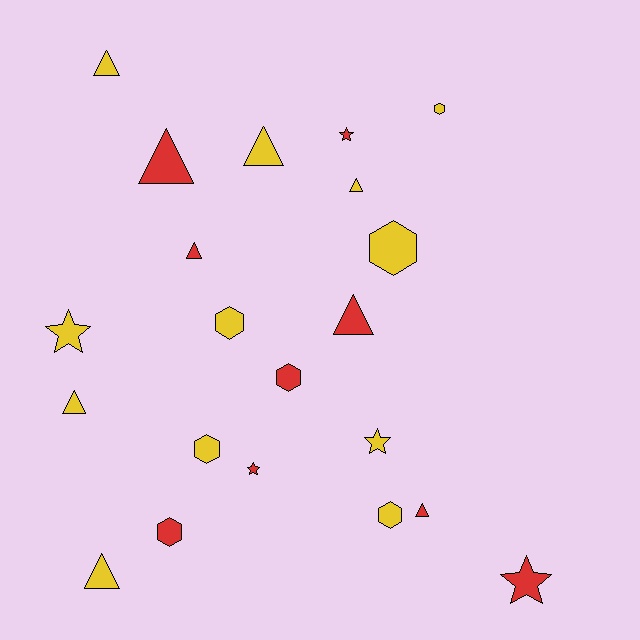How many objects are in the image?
There are 21 objects.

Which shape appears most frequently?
Triangle, with 9 objects.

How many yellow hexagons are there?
There are 5 yellow hexagons.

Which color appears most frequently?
Yellow, with 12 objects.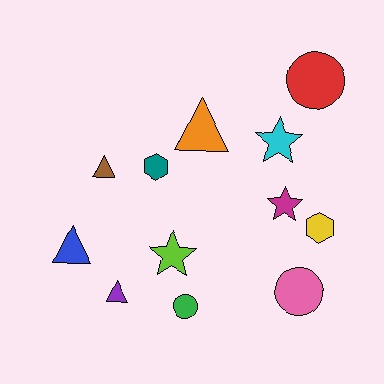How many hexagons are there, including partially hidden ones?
There are 2 hexagons.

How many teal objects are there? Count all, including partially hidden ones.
There is 1 teal object.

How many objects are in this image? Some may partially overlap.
There are 12 objects.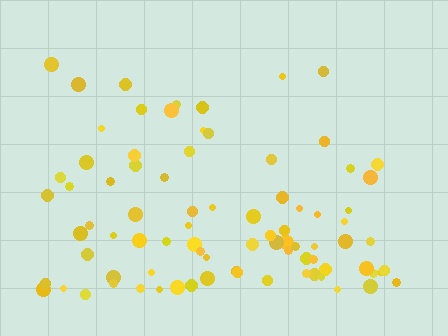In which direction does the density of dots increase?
From top to bottom, with the bottom side densest.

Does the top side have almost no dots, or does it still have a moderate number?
Still a moderate number, just noticeably fewer than the bottom.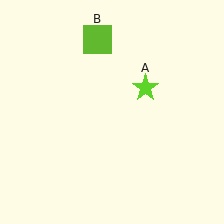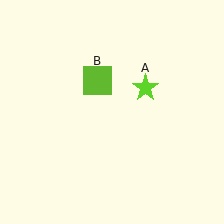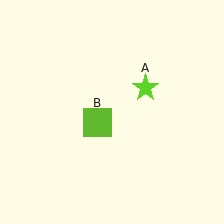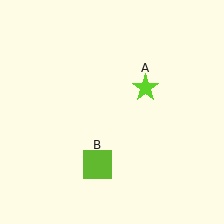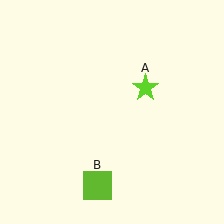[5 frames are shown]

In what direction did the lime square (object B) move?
The lime square (object B) moved down.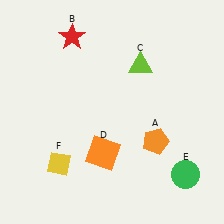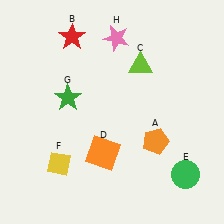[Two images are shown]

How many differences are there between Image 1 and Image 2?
There are 2 differences between the two images.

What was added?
A green star (G), a pink star (H) were added in Image 2.